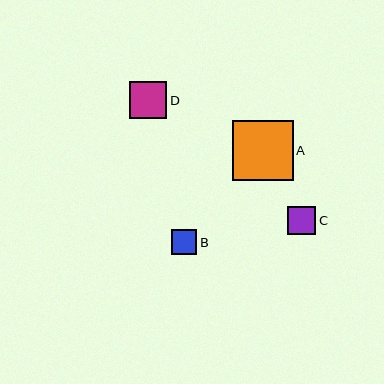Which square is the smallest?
Square B is the smallest with a size of approximately 25 pixels.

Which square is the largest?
Square A is the largest with a size of approximately 60 pixels.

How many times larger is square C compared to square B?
Square C is approximately 1.1 times the size of square B.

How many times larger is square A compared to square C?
Square A is approximately 2.1 times the size of square C.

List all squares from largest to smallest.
From largest to smallest: A, D, C, B.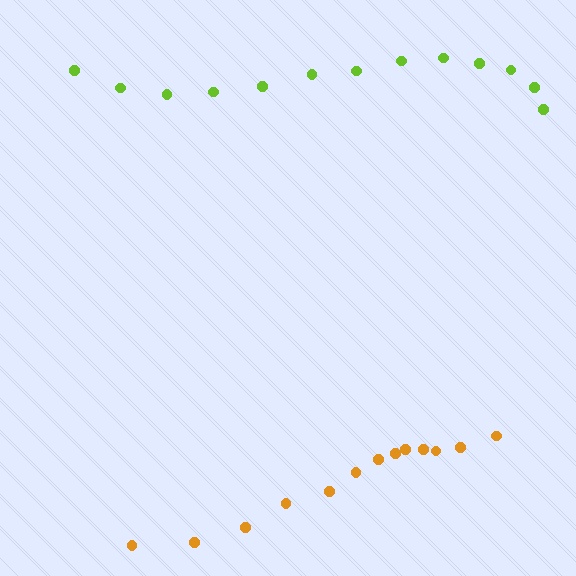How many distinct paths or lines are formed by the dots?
There are 2 distinct paths.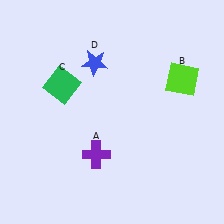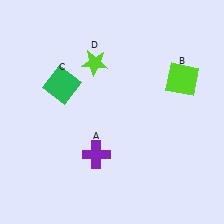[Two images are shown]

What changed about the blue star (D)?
In Image 1, D is blue. In Image 2, it changed to lime.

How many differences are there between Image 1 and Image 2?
There is 1 difference between the two images.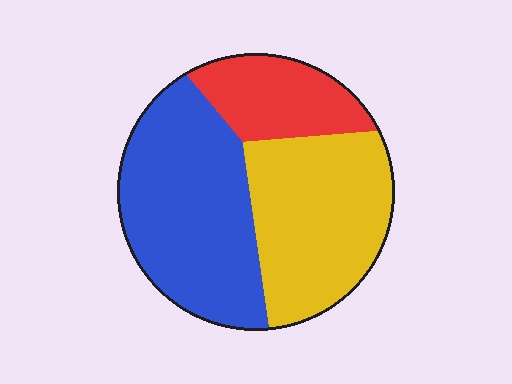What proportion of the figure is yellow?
Yellow takes up about three eighths (3/8) of the figure.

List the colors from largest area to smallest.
From largest to smallest: blue, yellow, red.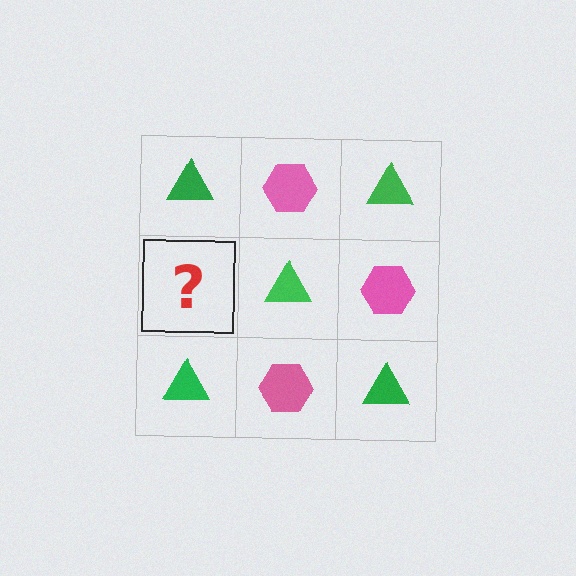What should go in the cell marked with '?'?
The missing cell should contain a pink hexagon.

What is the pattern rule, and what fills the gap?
The rule is that it alternates green triangle and pink hexagon in a checkerboard pattern. The gap should be filled with a pink hexagon.